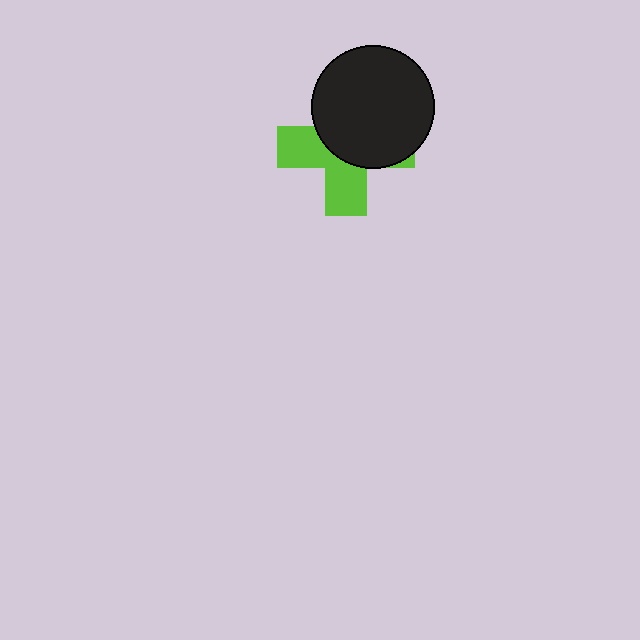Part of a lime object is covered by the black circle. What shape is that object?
It is a cross.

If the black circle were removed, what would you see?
You would see the complete lime cross.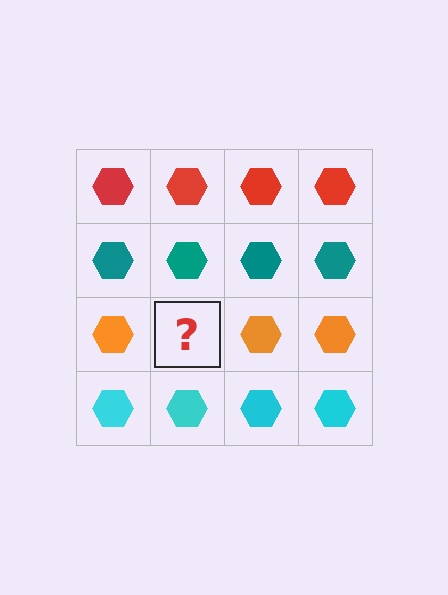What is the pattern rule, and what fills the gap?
The rule is that each row has a consistent color. The gap should be filled with an orange hexagon.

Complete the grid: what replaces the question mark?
The question mark should be replaced with an orange hexagon.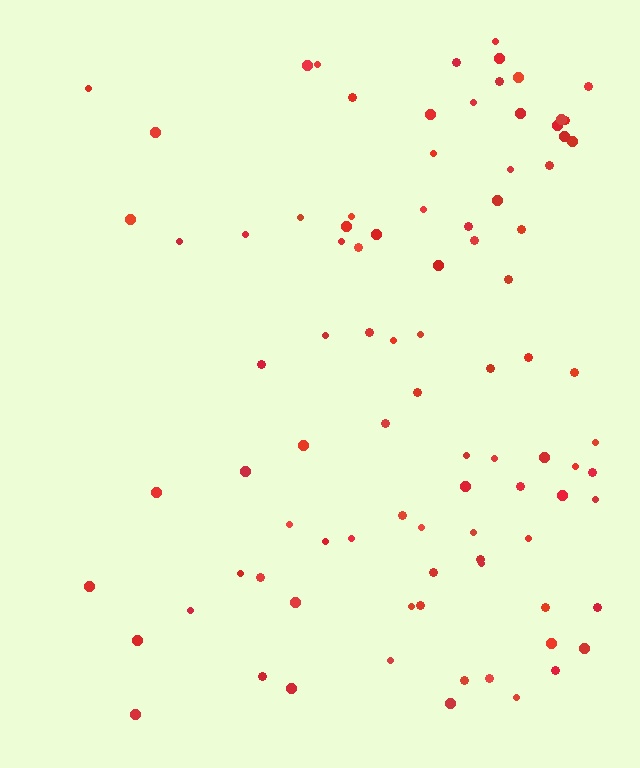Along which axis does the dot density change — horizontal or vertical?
Horizontal.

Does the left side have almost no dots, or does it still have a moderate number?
Still a moderate number, just noticeably fewer than the right.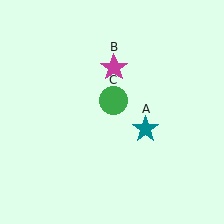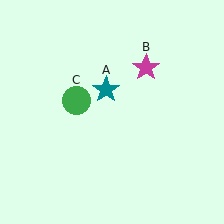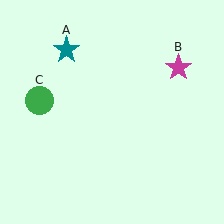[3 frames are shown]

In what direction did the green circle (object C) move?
The green circle (object C) moved left.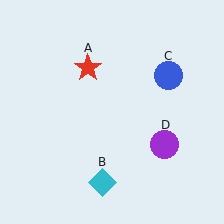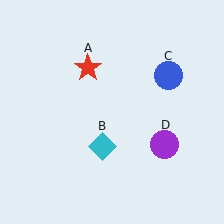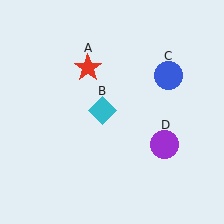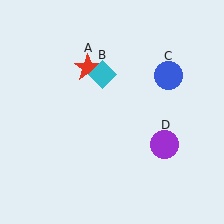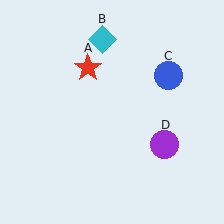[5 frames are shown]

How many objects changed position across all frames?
1 object changed position: cyan diamond (object B).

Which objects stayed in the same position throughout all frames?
Red star (object A) and blue circle (object C) and purple circle (object D) remained stationary.